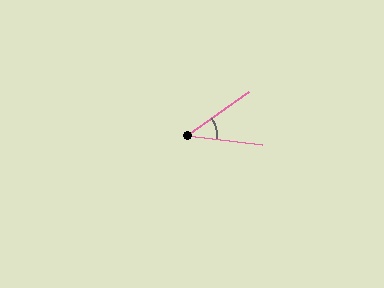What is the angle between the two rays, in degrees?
Approximately 42 degrees.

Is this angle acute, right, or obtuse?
It is acute.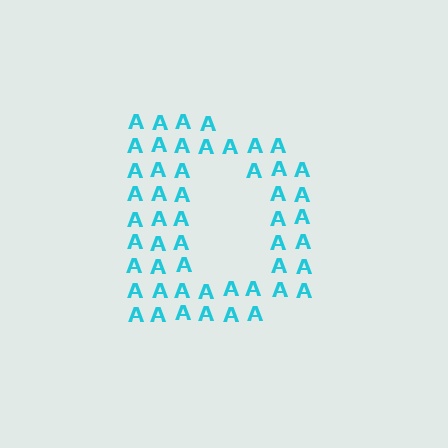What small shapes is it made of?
It is made of small letter A's.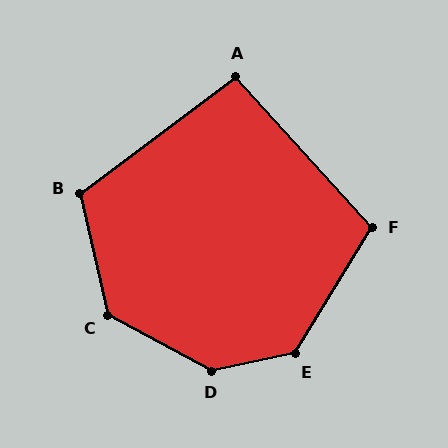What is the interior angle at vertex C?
Approximately 131 degrees (obtuse).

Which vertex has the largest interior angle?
D, at approximately 139 degrees.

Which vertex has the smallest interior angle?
A, at approximately 95 degrees.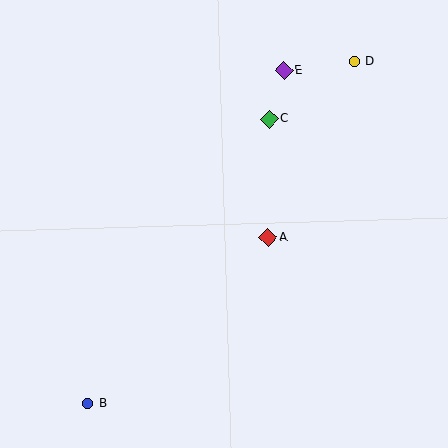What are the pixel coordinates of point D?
Point D is at (355, 62).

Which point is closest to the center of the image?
Point A at (268, 237) is closest to the center.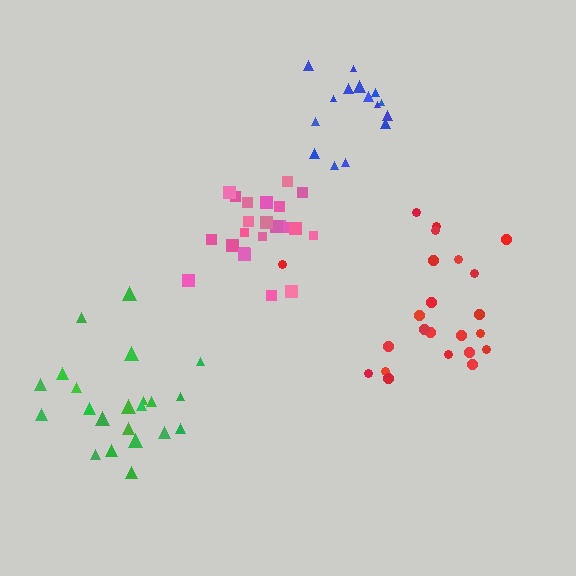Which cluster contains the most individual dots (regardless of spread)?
Pink (24).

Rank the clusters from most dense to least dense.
pink, blue, red, green.